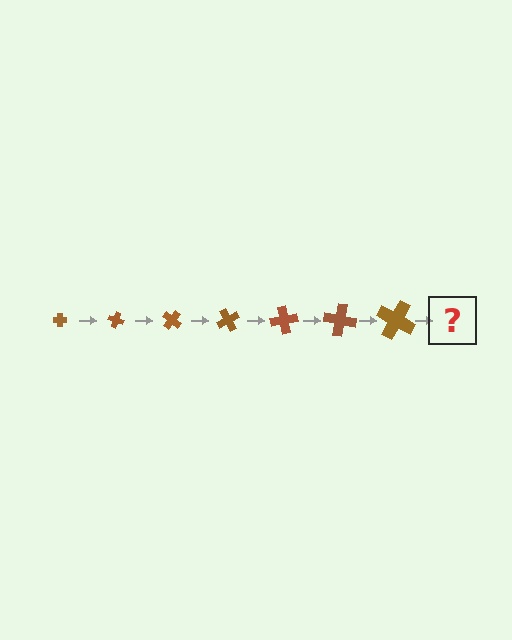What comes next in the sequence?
The next element should be a cross, larger than the previous one and rotated 140 degrees from the start.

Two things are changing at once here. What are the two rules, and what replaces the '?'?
The two rules are that the cross grows larger each step and it rotates 20 degrees each step. The '?' should be a cross, larger than the previous one and rotated 140 degrees from the start.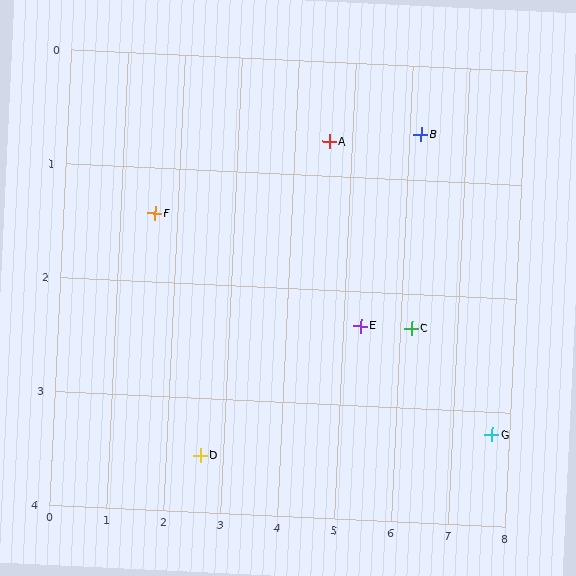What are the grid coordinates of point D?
Point D is at approximately (2.6, 3.5).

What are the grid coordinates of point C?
Point C is at approximately (6.2, 2.3).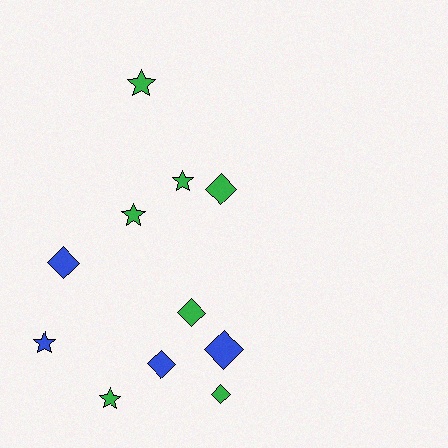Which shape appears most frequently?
Diamond, with 6 objects.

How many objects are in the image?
There are 11 objects.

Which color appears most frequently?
Green, with 7 objects.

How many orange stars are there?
There are no orange stars.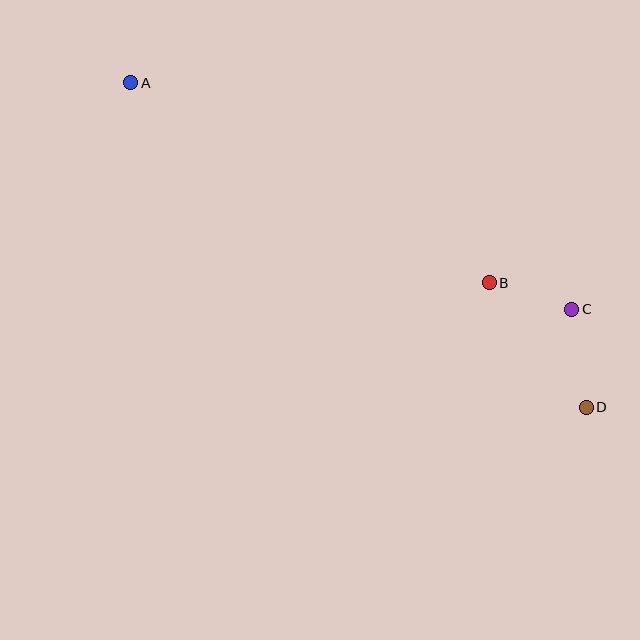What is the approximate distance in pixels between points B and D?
The distance between B and D is approximately 157 pixels.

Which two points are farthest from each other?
Points A and D are farthest from each other.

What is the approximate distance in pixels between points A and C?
The distance between A and C is approximately 496 pixels.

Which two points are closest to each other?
Points B and C are closest to each other.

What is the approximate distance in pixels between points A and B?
The distance between A and B is approximately 411 pixels.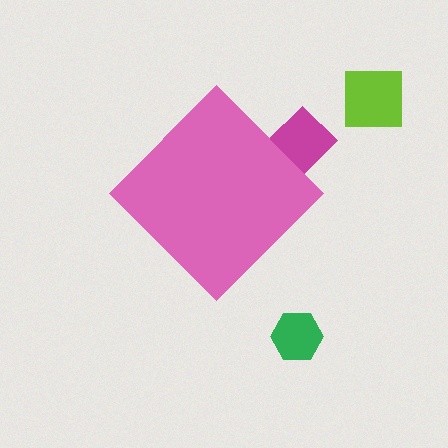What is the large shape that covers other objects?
A pink diamond.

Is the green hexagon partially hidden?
No, the green hexagon is fully visible.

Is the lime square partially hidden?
No, the lime square is fully visible.